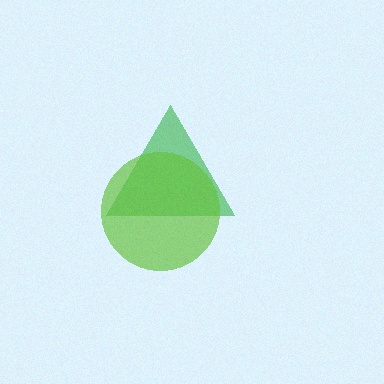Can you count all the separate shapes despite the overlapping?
Yes, there are 2 separate shapes.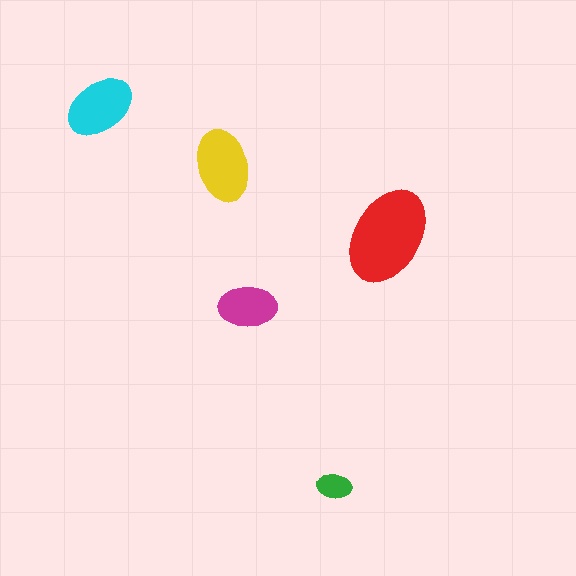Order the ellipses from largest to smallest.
the red one, the yellow one, the cyan one, the magenta one, the green one.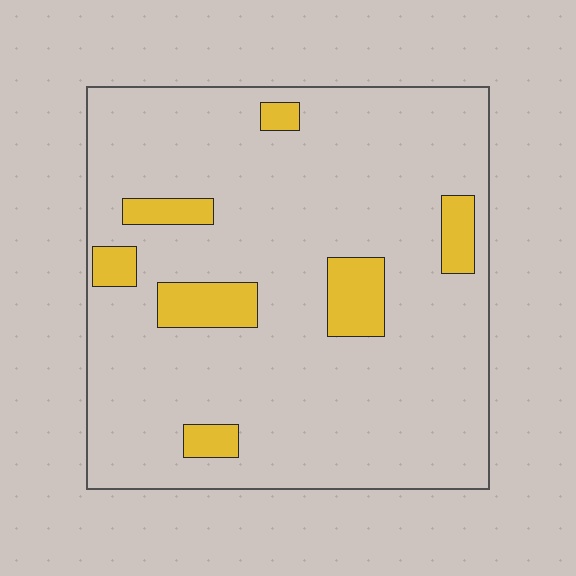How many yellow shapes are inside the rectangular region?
7.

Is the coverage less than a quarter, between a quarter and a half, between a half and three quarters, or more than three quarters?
Less than a quarter.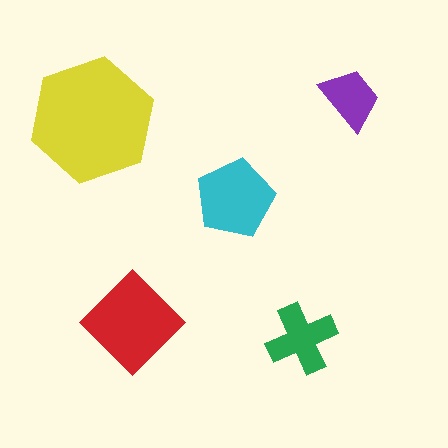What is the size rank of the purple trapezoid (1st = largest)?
5th.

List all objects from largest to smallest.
The yellow hexagon, the red diamond, the cyan pentagon, the green cross, the purple trapezoid.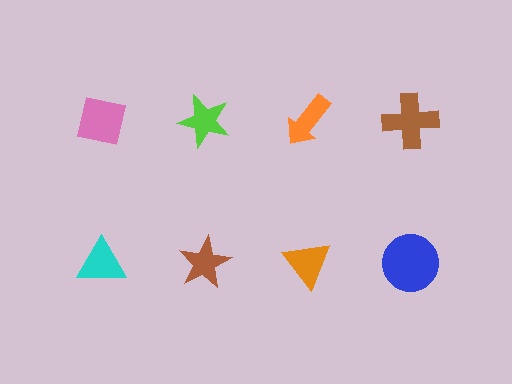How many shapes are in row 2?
4 shapes.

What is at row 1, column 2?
A lime star.